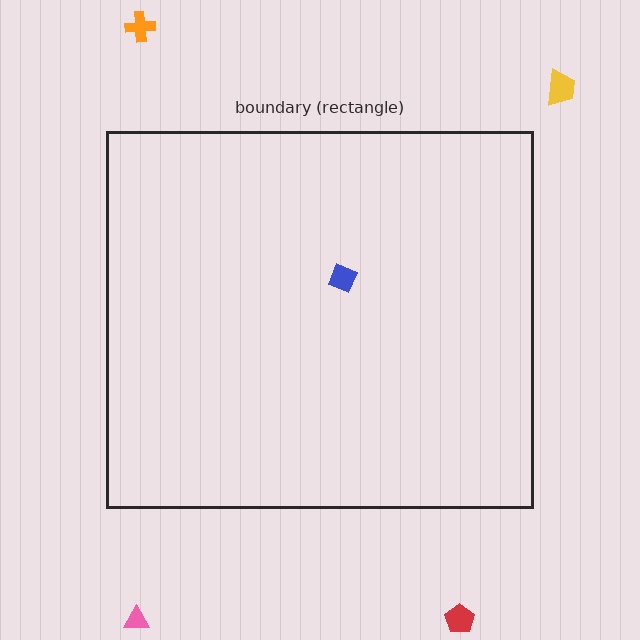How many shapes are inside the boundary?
1 inside, 4 outside.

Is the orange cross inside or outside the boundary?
Outside.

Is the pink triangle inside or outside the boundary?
Outside.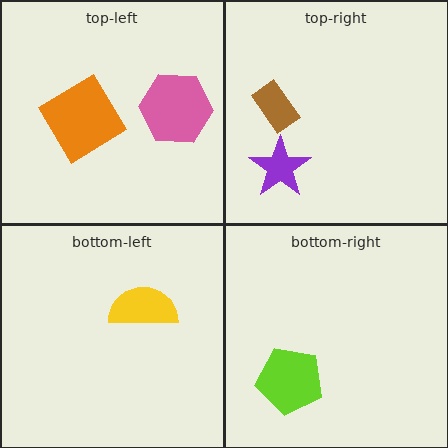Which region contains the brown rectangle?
The top-right region.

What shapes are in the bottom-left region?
The yellow semicircle.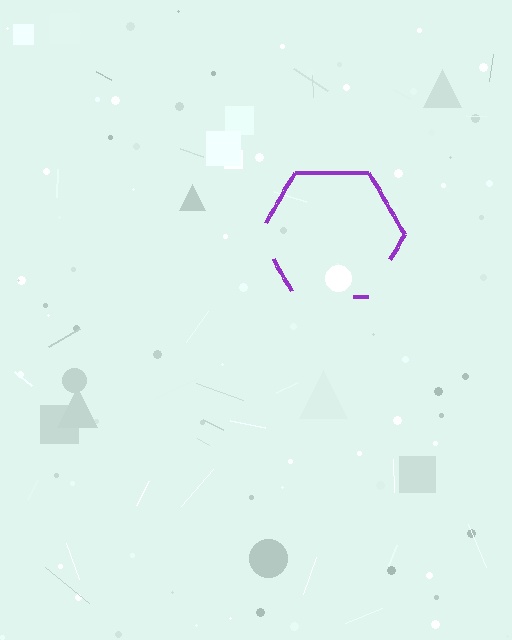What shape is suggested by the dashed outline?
The dashed outline suggests a hexagon.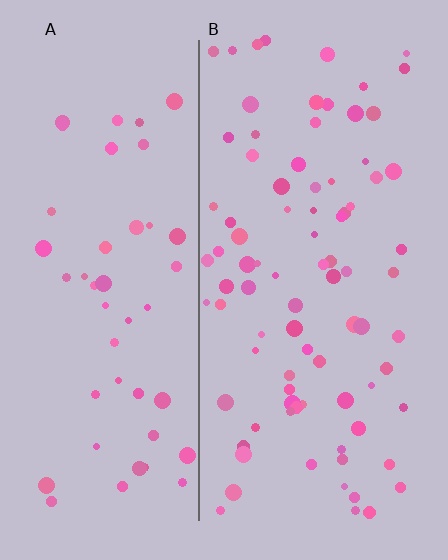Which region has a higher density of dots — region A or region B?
B (the right).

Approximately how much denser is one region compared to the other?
Approximately 1.8× — region B over region A.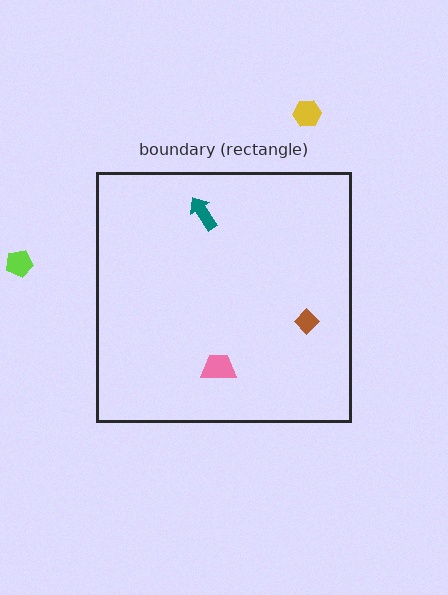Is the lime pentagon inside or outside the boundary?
Outside.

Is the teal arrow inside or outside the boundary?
Inside.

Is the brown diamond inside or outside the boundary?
Inside.